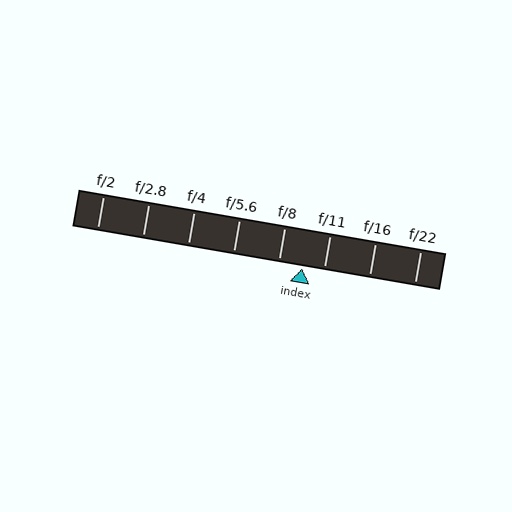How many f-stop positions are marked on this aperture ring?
There are 8 f-stop positions marked.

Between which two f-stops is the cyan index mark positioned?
The index mark is between f/8 and f/11.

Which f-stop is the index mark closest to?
The index mark is closest to f/11.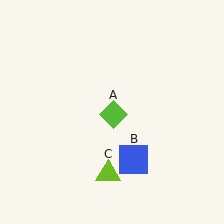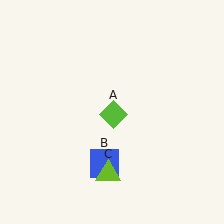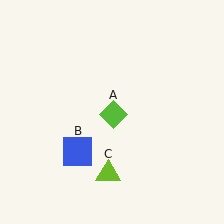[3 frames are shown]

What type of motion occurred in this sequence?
The blue square (object B) rotated clockwise around the center of the scene.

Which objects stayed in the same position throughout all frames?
Lime diamond (object A) and lime triangle (object C) remained stationary.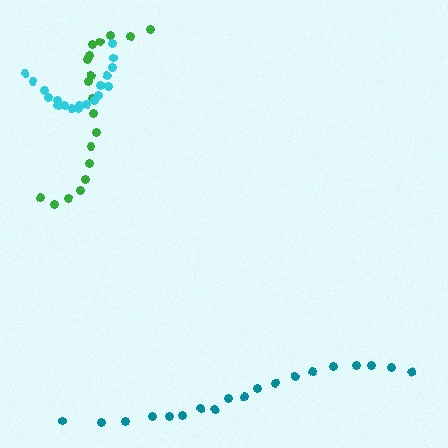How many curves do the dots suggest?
There are 3 distinct paths.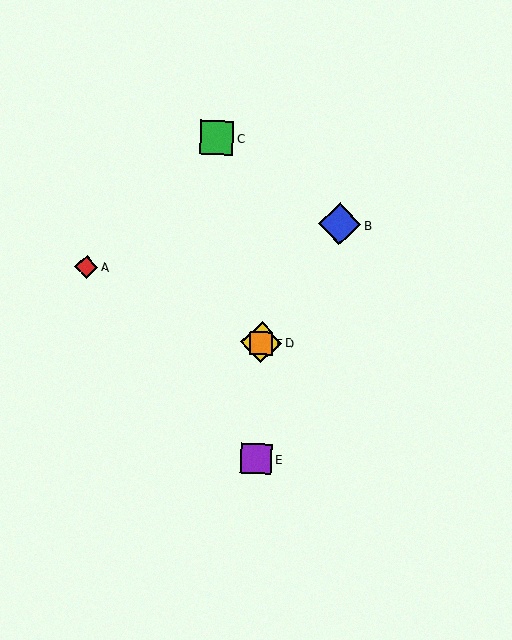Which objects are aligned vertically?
Objects D, E, F are aligned vertically.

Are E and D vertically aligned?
Yes, both are at x≈256.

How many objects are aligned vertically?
3 objects (D, E, F) are aligned vertically.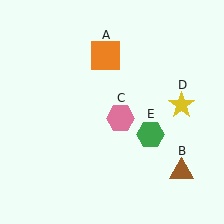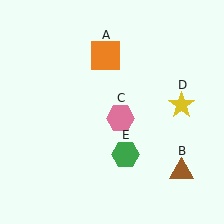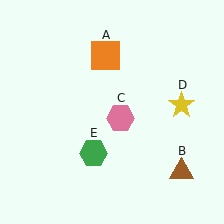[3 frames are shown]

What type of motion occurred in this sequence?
The green hexagon (object E) rotated clockwise around the center of the scene.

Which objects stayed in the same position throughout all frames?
Orange square (object A) and brown triangle (object B) and pink hexagon (object C) and yellow star (object D) remained stationary.